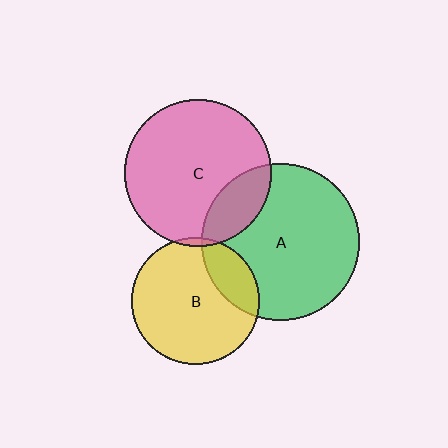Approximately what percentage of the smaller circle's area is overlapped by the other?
Approximately 5%.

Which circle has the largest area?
Circle A (green).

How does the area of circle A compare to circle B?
Approximately 1.5 times.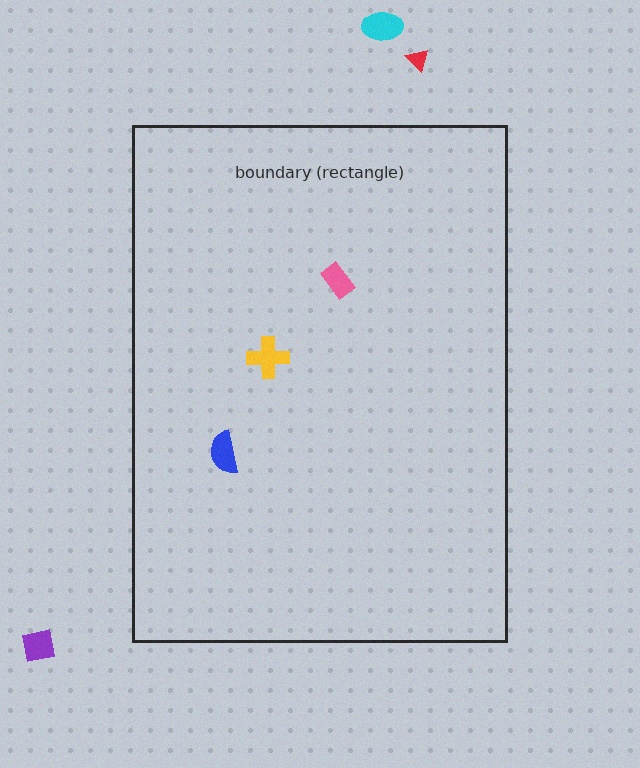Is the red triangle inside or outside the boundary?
Outside.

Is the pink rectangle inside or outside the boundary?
Inside.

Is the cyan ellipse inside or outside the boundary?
Outside.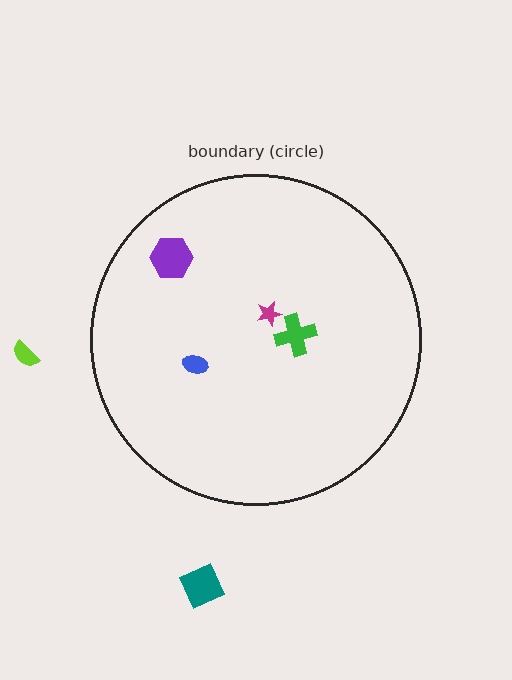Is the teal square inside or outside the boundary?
Outside.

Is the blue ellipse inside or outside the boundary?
Inside.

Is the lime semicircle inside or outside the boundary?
Outside.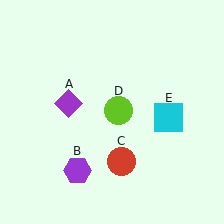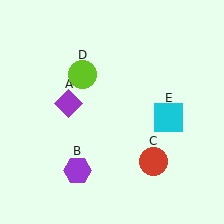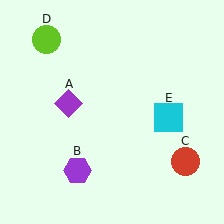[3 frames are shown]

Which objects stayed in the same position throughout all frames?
Purple diamond (object A) and purple hexagon (object B) and cyan square (object E) remained stationary.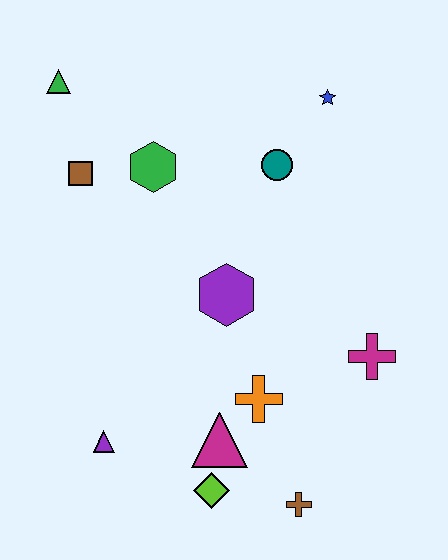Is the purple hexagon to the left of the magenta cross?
Yes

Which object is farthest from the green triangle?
The brown cross is farthest from the green triangle.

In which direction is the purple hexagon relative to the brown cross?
The purple hexagon is above the brown cross.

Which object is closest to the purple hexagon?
The orange cross is closest to the purple hexagon.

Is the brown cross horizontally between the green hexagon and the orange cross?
No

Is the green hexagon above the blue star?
No